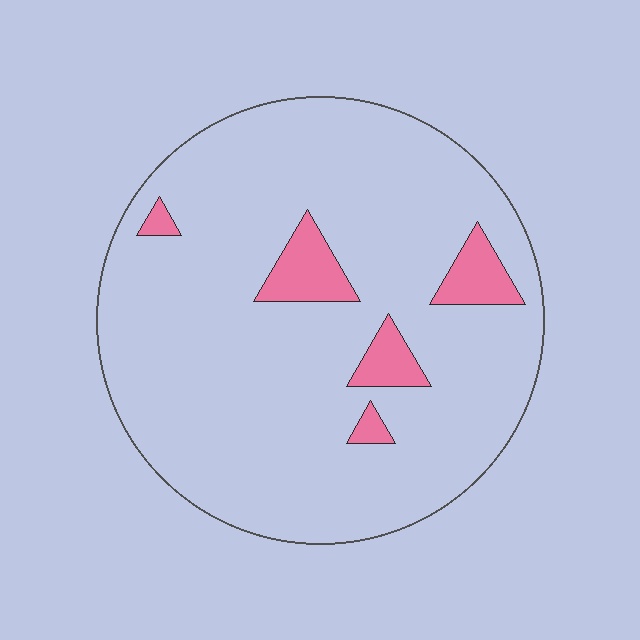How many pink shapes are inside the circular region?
5.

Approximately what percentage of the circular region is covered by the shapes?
Approximately 10%.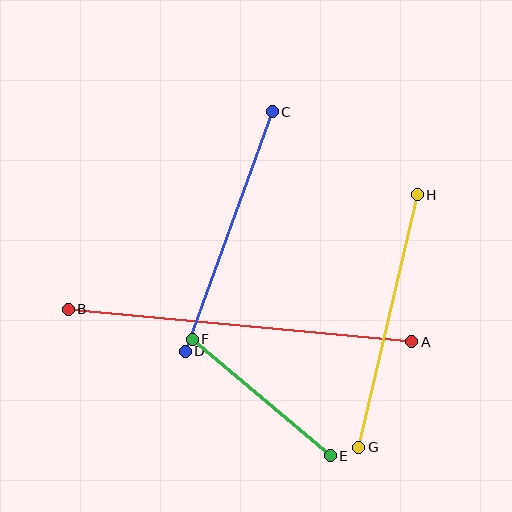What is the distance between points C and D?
The distance is approximately 255 pixels.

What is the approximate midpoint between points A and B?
The midpoint is at approximately (240, 326) pixels.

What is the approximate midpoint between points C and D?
The midpoint is at approximately (229, 232) pixels.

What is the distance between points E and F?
The distance is approximately 181 pixels.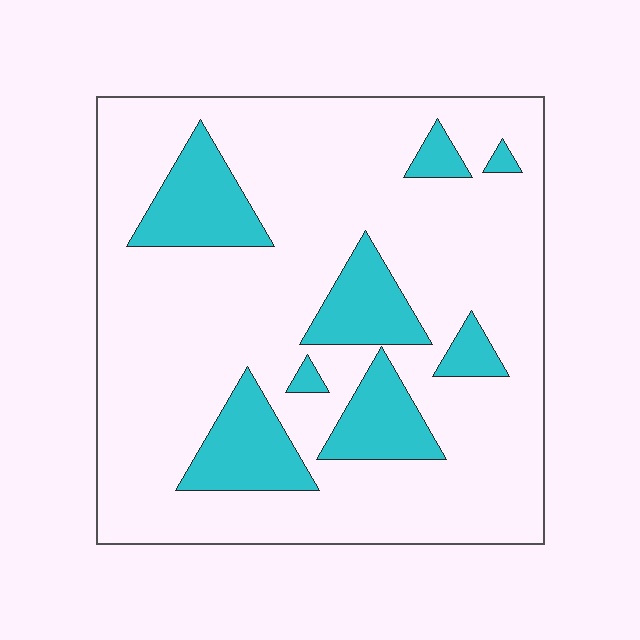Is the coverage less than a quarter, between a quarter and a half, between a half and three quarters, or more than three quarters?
Less than a quarter.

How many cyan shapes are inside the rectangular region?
8.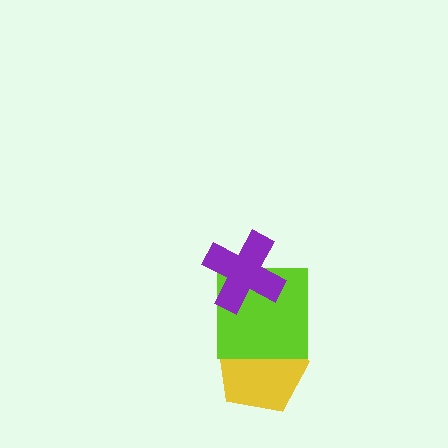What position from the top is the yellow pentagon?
The yellow pentagon is 3rd from the top.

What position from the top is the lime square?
The lime square is 2nd from the top.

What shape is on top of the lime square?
The purple cross is on top of the lime square.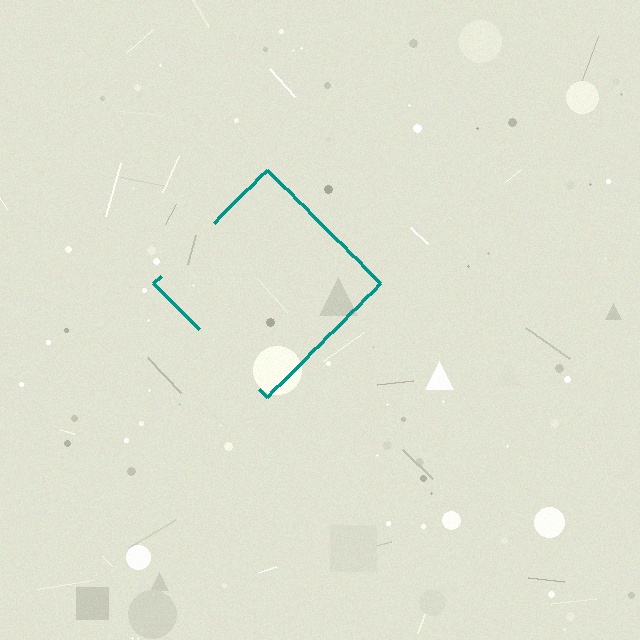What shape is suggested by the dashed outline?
The dashed outline suggests a diamond.